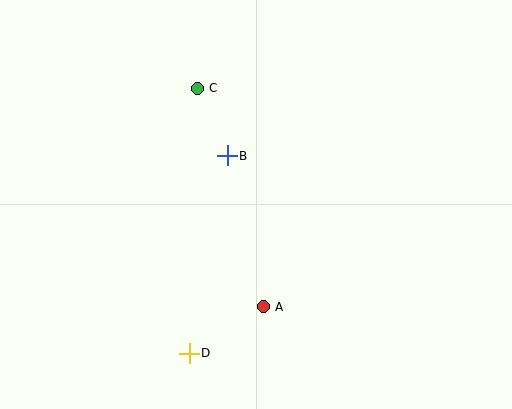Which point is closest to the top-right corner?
Point B is closest to the top-right corner.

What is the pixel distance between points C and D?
The distance between C and D is 265 pixels.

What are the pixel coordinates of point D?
Point D is at (189, 353).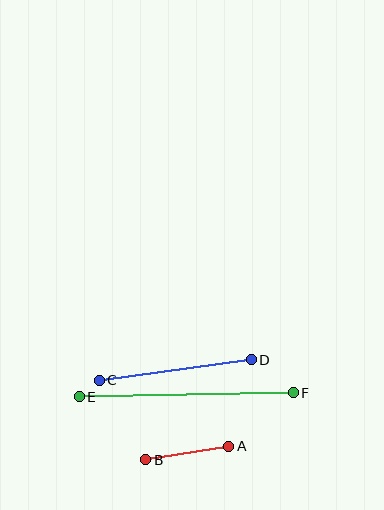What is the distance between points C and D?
The distance is approximately 154 pixels.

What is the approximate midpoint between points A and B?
The midpoint is at approximately (187, 453) pixels.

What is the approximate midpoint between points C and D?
The midpoint is at approximately (175, 370) pixels.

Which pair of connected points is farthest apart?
Points E and F are farthest apart.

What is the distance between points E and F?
The distance is approximately 214 pixels.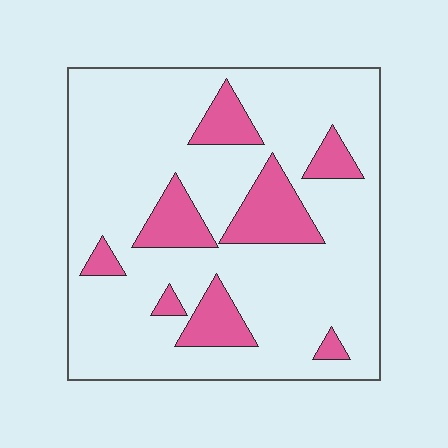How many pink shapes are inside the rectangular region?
8.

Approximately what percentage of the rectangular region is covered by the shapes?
Approximately 20%.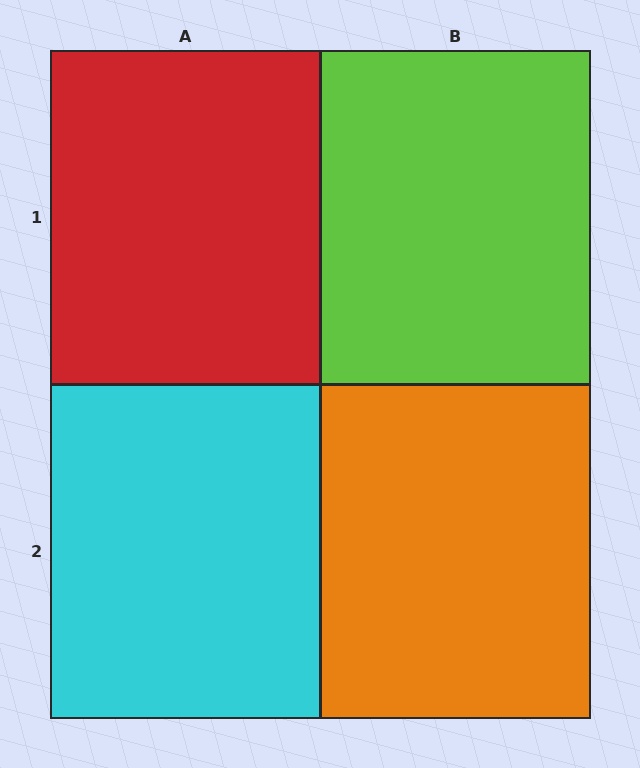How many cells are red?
1 cell is red.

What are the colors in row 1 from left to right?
Red, lime.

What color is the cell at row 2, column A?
Cyan.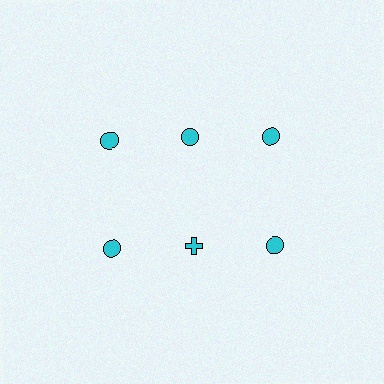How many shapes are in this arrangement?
There are 6 shapes arranged in a grid pattern.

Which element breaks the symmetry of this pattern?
The cyan cross in the second row, second from left column breaks the symmetry. All other shapes are cyan circles.